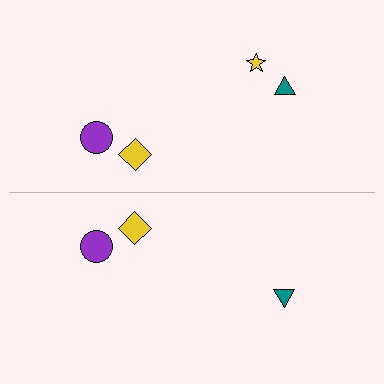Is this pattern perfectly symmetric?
No, the pattern is not perfectly symmetric. A yellow star is missing from the bottom side.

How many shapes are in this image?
There are 7 shapes in this image.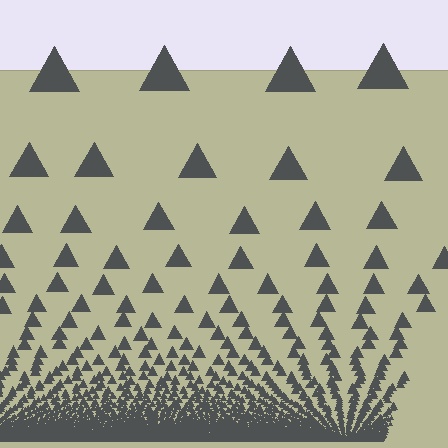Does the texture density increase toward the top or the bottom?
Density increases toward the bottom.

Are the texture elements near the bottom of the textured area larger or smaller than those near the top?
Smaller. The gradient is inverted — elements near the bottom are smaller and denser.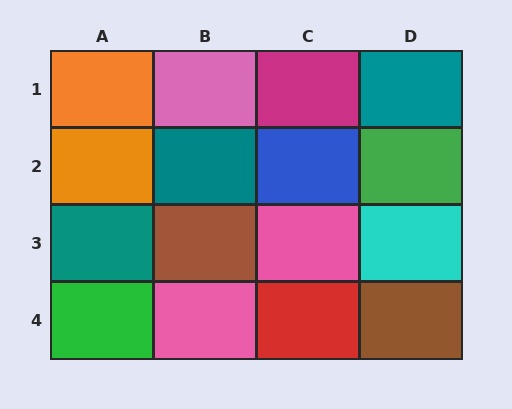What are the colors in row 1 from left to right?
Orange, pink, magenta, teal.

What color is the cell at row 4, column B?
Pink.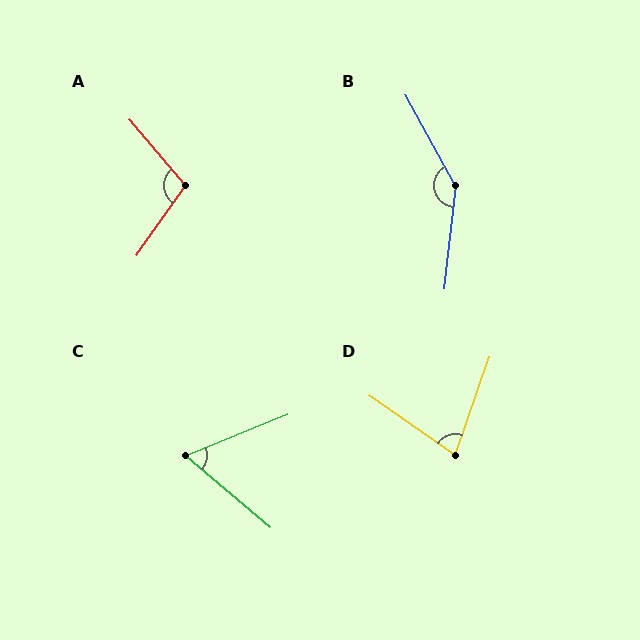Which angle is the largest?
B, at approximately 145 degrees.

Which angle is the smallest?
C, at approximately 62 degrees.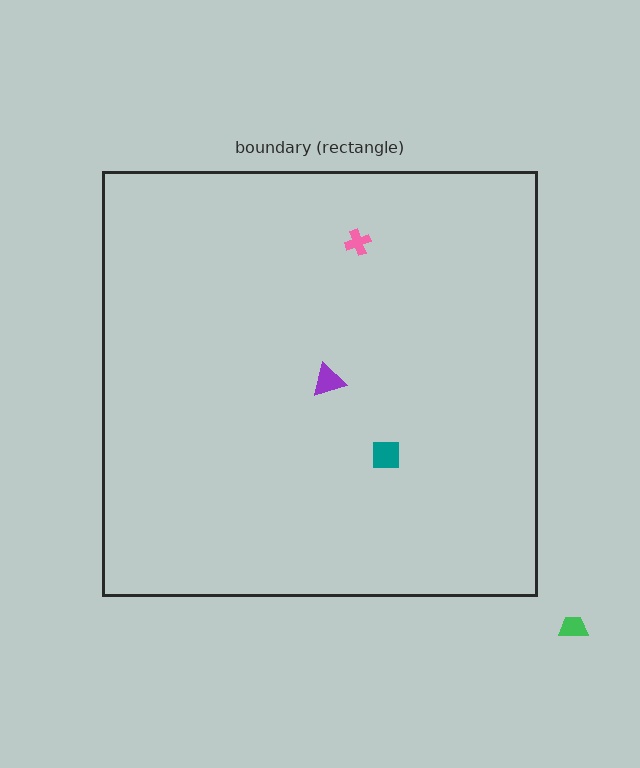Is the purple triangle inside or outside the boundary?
Inside.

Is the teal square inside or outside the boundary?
Inside.